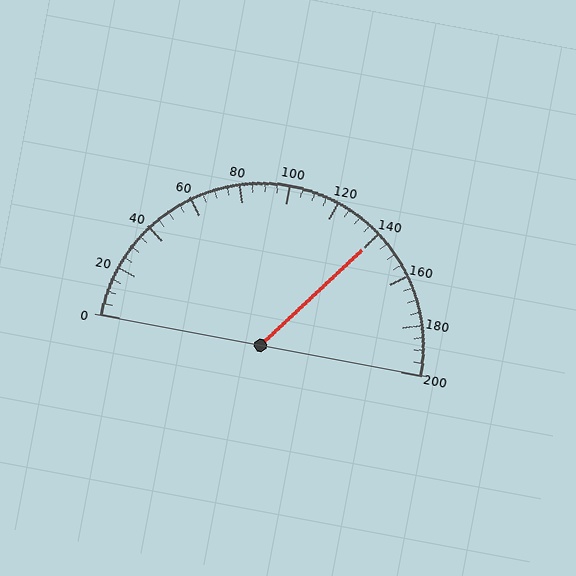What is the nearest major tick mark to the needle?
The nearest major tick mark is 140.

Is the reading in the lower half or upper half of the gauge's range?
The reading is in the upper half of the range (0 to 200).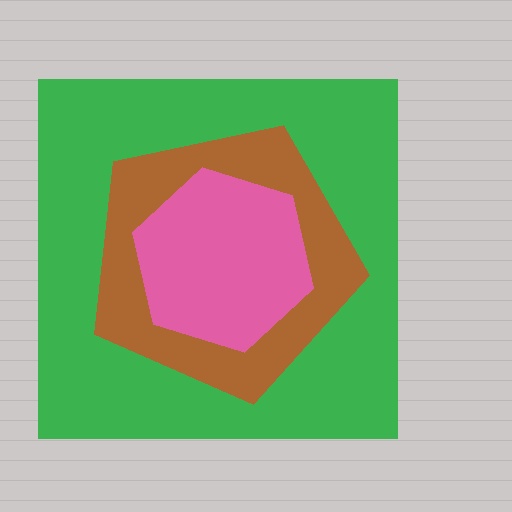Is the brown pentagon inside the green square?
Yes.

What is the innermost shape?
The pink hexagon.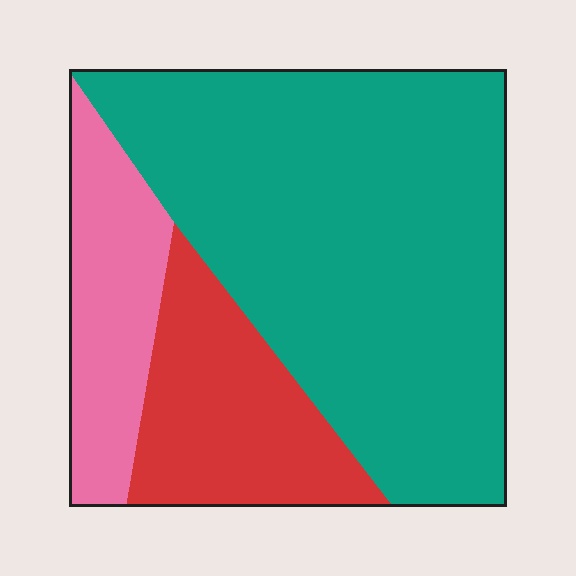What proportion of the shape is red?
Red takes up about one fifth (1/5) of the shape.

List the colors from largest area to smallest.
From largest to smallest: teal, red, pink.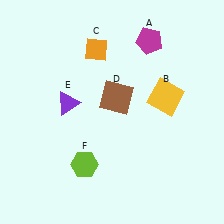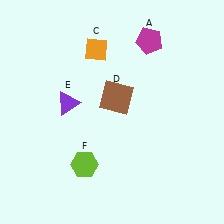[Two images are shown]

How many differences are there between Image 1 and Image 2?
There is 1 difference between the two images.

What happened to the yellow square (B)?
The yellow square (B) was removed in Image 2. It was in the top-right area of Image 1.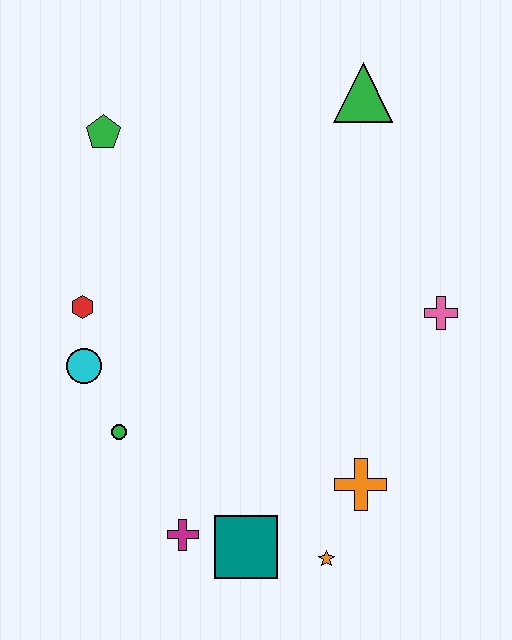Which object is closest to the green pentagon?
The red hexagon is closest to the green pentagon.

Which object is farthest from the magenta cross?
The green triangle is farthest from the magenta cross.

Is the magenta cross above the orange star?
Yes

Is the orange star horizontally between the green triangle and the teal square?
Yes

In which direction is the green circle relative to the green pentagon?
The green circle is below the green pentagon.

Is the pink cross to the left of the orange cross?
No